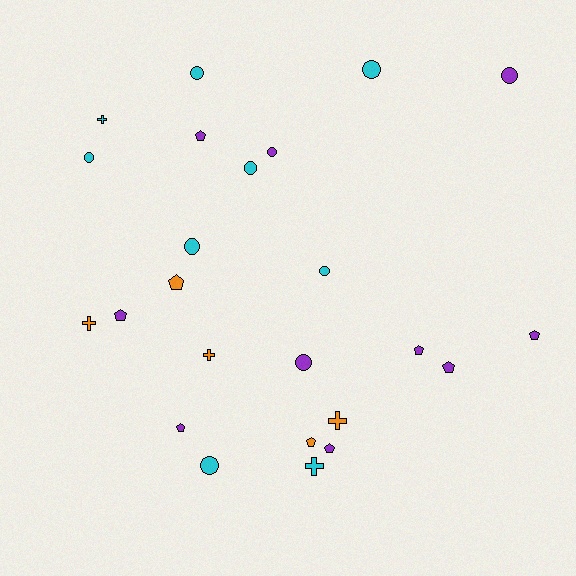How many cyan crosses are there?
There are 2 cyan crosses.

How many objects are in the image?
There are 24 objects.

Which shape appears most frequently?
Circle, with 10 objects.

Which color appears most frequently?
Purple, with 10 objects.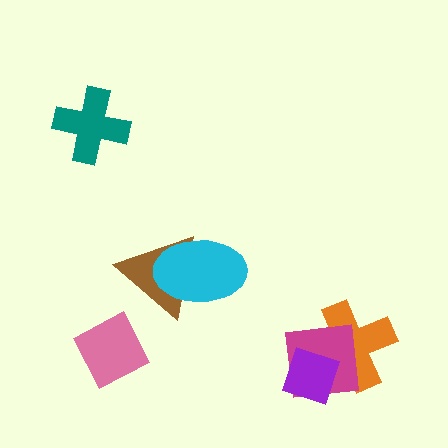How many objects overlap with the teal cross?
0 objects overlap with the teal cross.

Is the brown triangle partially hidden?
Yes, it is partially covered by another shape.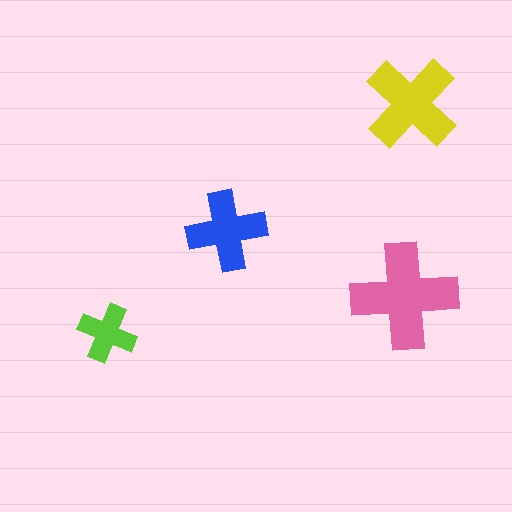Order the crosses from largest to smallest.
the pink one, the yellow one, the blue one, the lime one.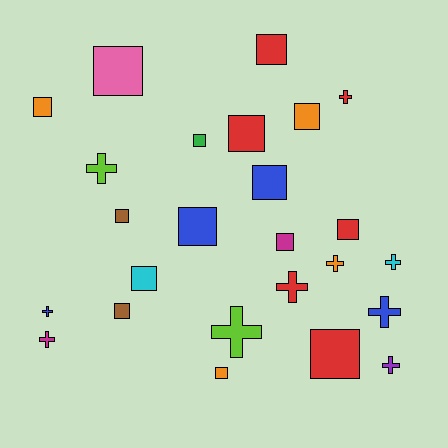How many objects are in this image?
There are 25 objects.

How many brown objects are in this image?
There are 2 brown objects.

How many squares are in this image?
There are 15 squares.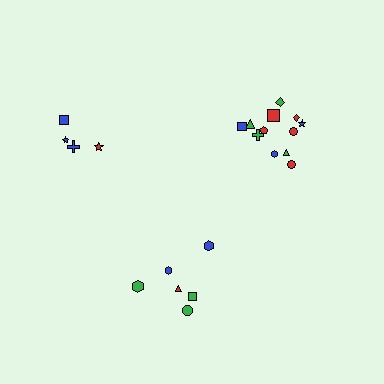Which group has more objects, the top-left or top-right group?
The top-right group.